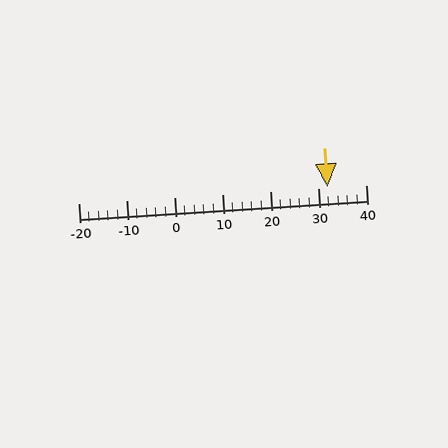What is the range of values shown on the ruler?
The ruler shows values from -20 to 40.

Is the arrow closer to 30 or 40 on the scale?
The arrow is closer to 30.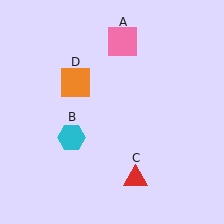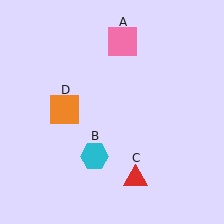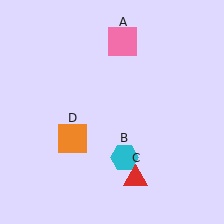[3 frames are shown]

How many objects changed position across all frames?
2 objects changed position: cyan hexagon (object B), orange square (object D).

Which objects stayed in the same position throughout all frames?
Pink square (object A) and red triangle (object C) remained stationary.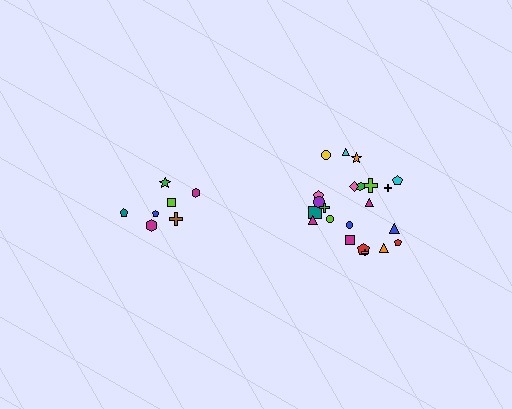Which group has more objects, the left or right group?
The right group.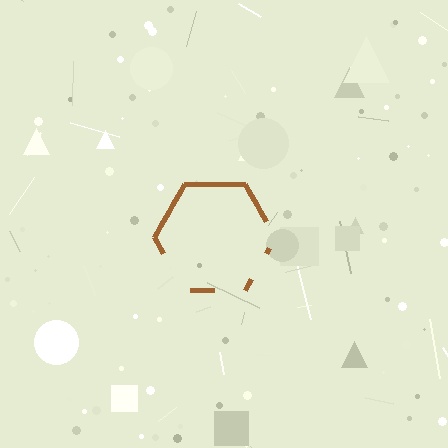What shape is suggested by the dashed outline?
The dashed outline suggests a hexagon.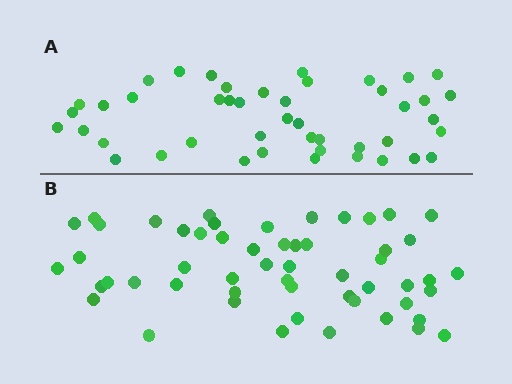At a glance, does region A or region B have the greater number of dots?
Region B (the bottom region) has more dots.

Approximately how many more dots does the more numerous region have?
Region B has roughly 8 or so more dots than region A.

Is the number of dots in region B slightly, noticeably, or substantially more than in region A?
Region B has only slightly more — the two regions are fairly close. The ratio is roughly 1.2 to 1.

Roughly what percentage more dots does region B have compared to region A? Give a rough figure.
About 20% more.